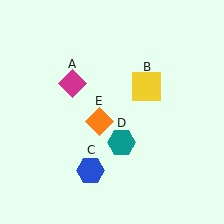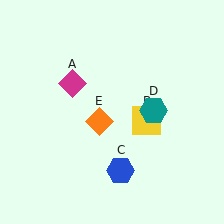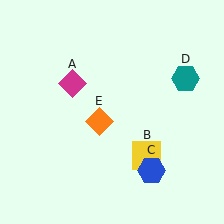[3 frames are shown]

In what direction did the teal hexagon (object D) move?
The teal hexagon (object D) moved up and to the right.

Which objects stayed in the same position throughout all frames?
Magenta diamond (object A) and orange diamond (object E) remained stationary.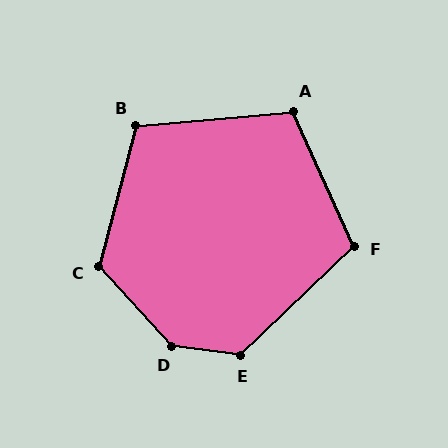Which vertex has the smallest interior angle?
A, at approximately 109 degrees.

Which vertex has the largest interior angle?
D, at approximately 141 degrees.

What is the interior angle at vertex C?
Approximately 122 degrees (obtuse).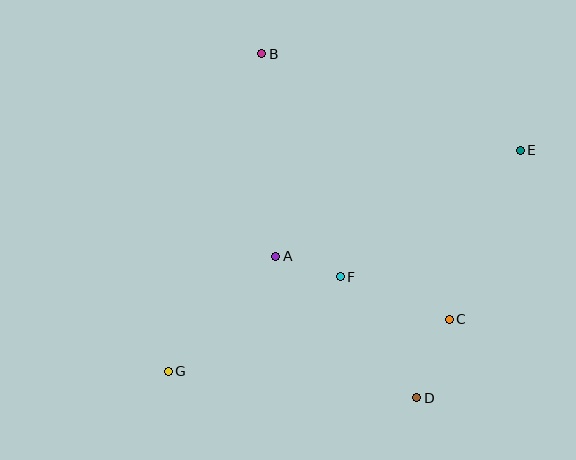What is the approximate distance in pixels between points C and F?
The distance between C and F is approximately 117 pixels.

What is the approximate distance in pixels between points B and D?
The distance between B and D is approximately 377 pixels.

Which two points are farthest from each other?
Points E and G are farthest from each other.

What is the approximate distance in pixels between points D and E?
The distance between D and E is approximately 268 pixels.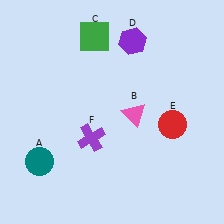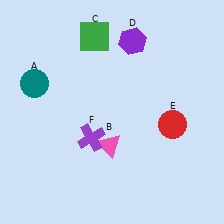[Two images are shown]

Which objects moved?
The objects that moved are: the teal circle (A), the pink triangle (B).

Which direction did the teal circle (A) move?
The teal circle (A) moved up.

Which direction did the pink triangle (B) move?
The pink triangle (B) moved down.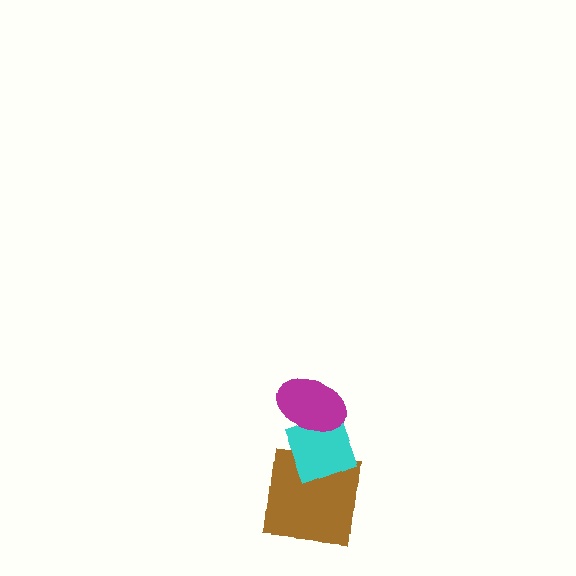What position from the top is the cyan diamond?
The cyan diamond is 2nd from the top.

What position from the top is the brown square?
The brown square is 3rd from the top.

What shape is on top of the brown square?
The cyan diamond is on top of the brown square.